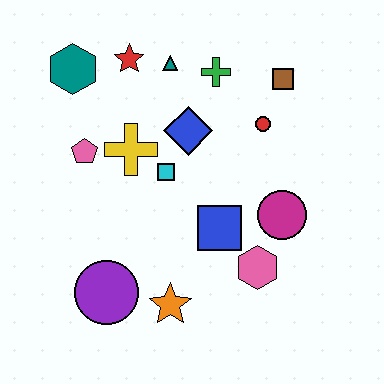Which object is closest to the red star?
The teal triangle is closest to the red star.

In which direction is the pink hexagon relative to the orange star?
The pink hexagon is to the right of the orange star.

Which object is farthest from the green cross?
The purple circle is farthest from the green cross.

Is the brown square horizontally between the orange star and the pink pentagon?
No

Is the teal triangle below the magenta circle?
No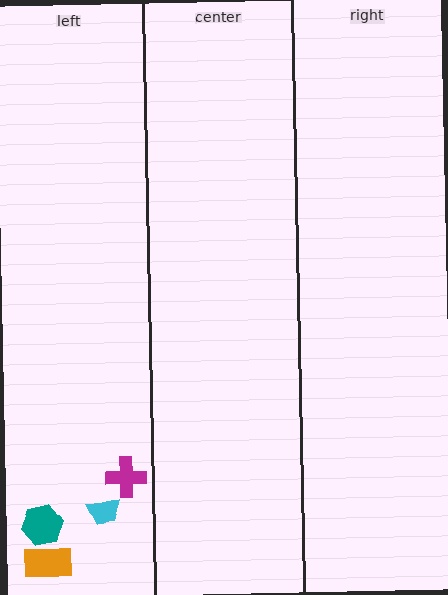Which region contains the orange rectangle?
The left region.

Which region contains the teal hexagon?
The left region.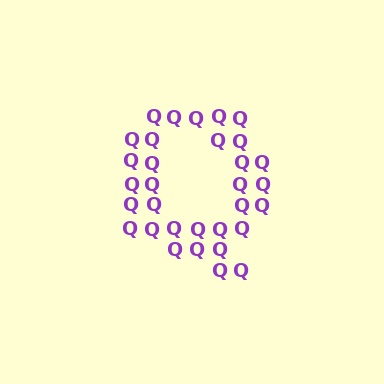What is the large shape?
The large shape is the letter Q.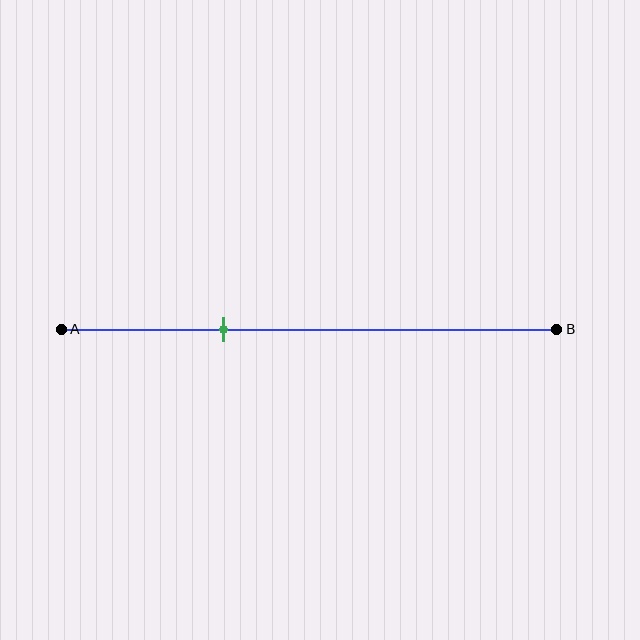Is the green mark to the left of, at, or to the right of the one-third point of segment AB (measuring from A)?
The green mark is approximately at the one-third point of segment AB.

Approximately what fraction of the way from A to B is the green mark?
The green mark is approximately 35% of the way from A to B.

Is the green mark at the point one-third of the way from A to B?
Yes, the mark is approximately at the one-third point.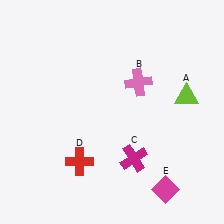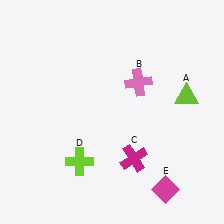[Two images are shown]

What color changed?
The cross (D) changed from red in Image 1 to lime in Image 2.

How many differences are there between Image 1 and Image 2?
There is 1 difference between the two images.